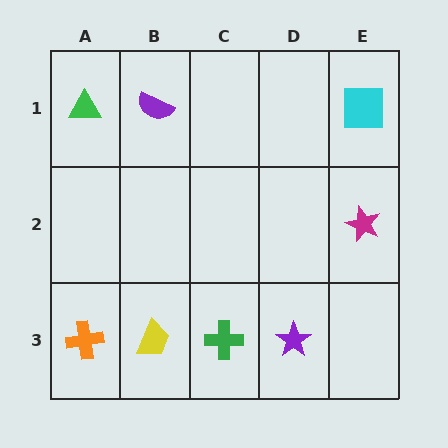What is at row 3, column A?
An orange cross.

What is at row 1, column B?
A purple semicircle.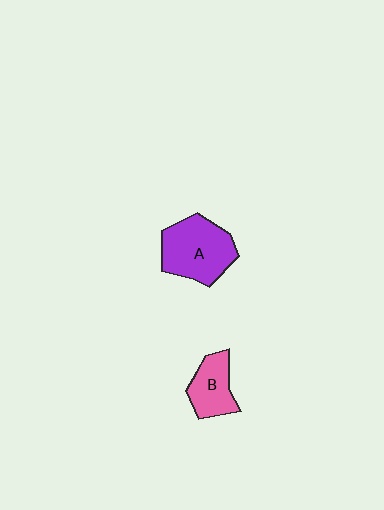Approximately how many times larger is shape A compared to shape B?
Approximately 1.7 times.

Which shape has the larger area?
Shape A (purple).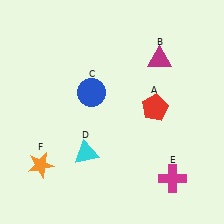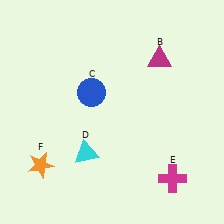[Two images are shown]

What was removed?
The red pentagon (A) was removed in Image 2.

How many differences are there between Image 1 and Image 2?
There is 1 difference between the two images.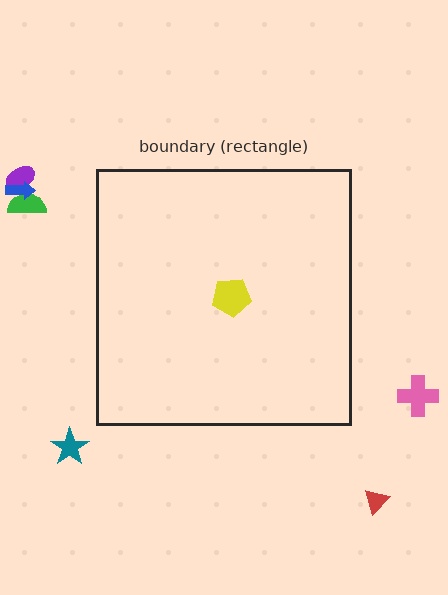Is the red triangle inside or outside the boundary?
Outside.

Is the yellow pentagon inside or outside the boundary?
Inside.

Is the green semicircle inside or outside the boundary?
Outside.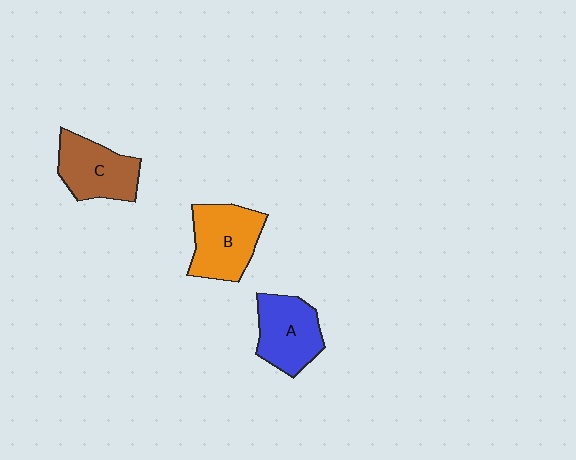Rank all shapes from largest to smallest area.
From largest to smallest: B (orange), A (blue), C (brown).